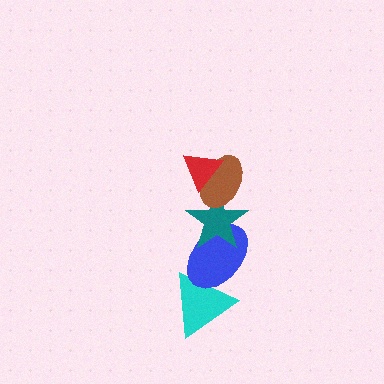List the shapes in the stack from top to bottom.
From top to bottom: the red triangle, the brown ellipse, the teal star, the blue ellipse, the cyan triangle.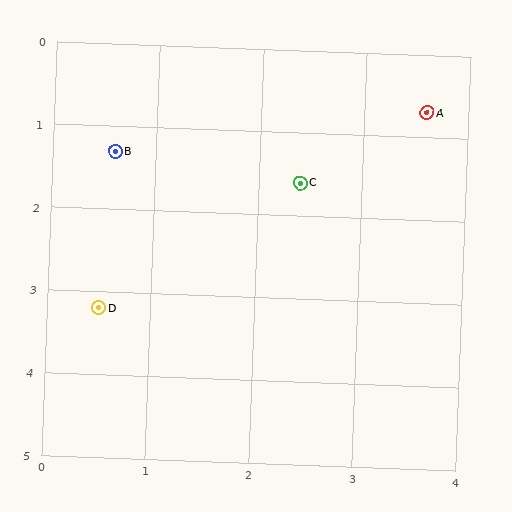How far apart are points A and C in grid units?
Points A and C are about 1.5 grid units apart.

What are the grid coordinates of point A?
Point A is at approximately (3.6, 0.7).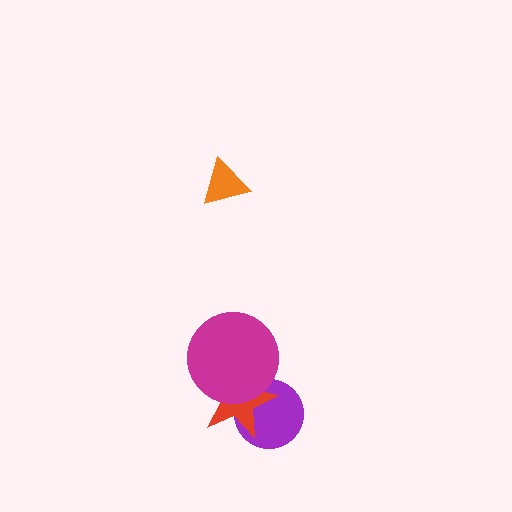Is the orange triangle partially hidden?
No, no other shape covers it.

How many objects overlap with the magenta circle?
2 objects overlap with the magenta circle.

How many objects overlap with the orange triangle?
0 objects overlap with the orange triangle.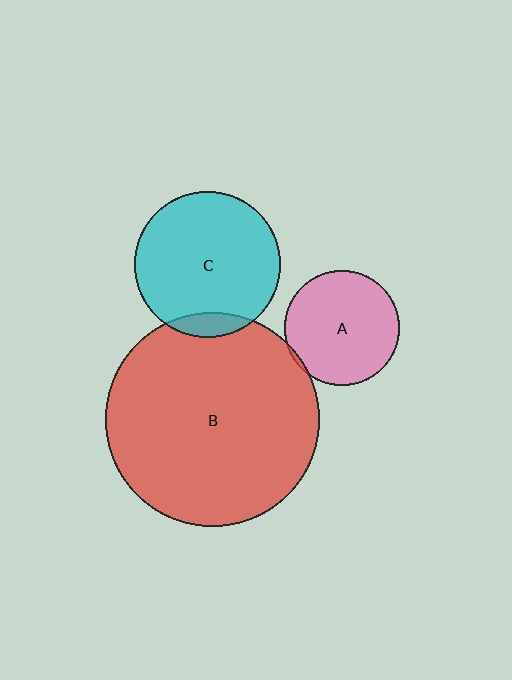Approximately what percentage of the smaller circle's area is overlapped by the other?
Approximately 5%.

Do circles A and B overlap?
Yes.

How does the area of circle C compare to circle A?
Approximately 1.6 times.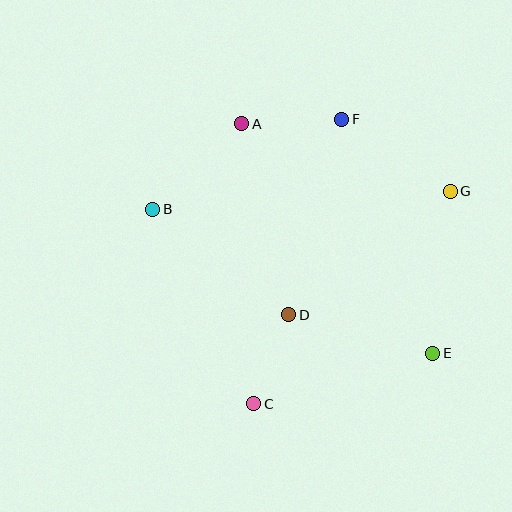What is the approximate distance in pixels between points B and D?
The distance between B and D is approximately 172 pixels.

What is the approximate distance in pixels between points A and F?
The distance between A and F is approximately 100 pixels.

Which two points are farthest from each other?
Points B and E are farthest from each other.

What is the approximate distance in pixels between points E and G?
The distance between E and G is approximately 163 pixels.